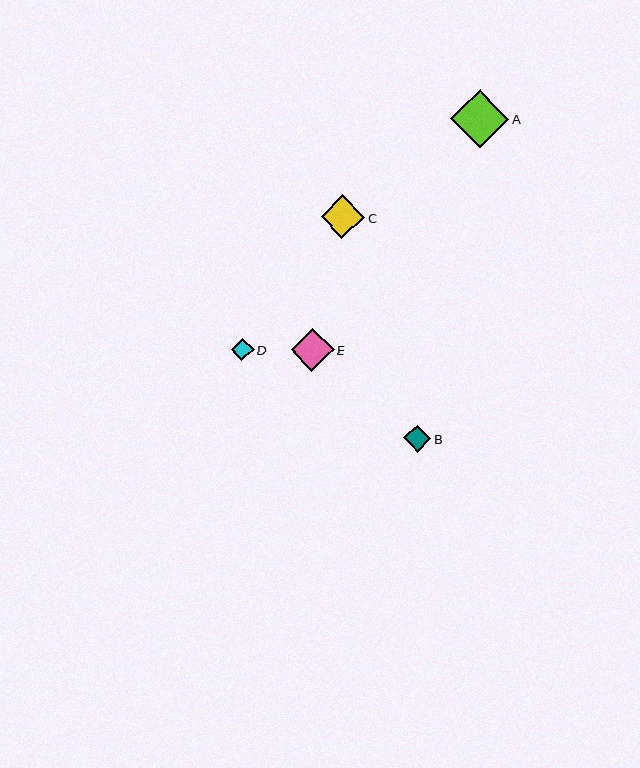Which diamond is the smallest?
Diamond D is the smallest with a size of approximately 22 pixels.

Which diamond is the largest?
Diamond A is the largest with a size of approximately 58 pixels.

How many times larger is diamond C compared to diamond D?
Diamond C is approximately 1.9 times the size of diamond D.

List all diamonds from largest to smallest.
From largest to smallest: A, C, E, B, D.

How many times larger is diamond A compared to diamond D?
Diamond A is approximately 2.6 times the size of diamond D.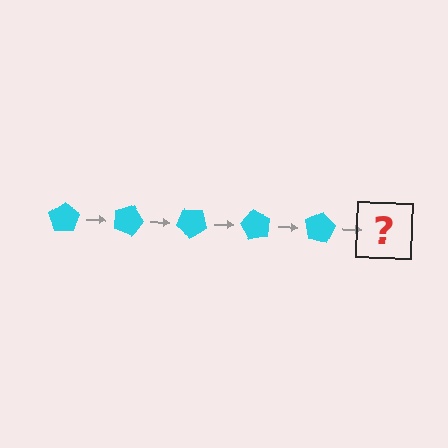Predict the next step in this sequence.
The next step is a cyan pentagon rotated 100 degrees.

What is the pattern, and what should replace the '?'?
The pattern is that the pentagon rotates 20 degrees each step. The '?' should be a cyan pentagon rotated 100 degrees.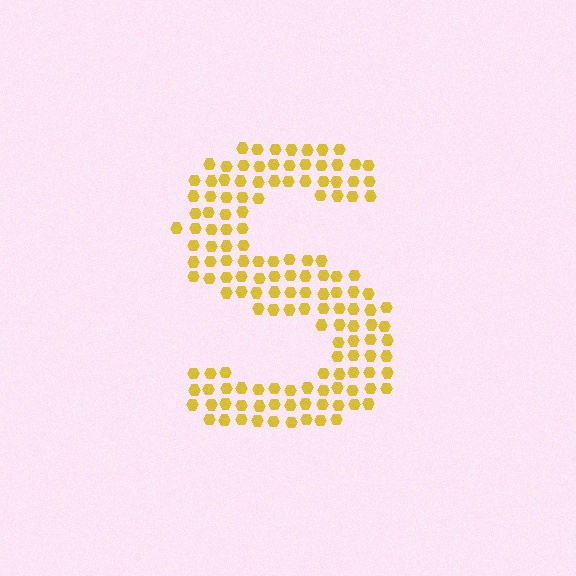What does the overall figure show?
The overall figure shows the letter S.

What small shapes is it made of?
It is made of small hexagons.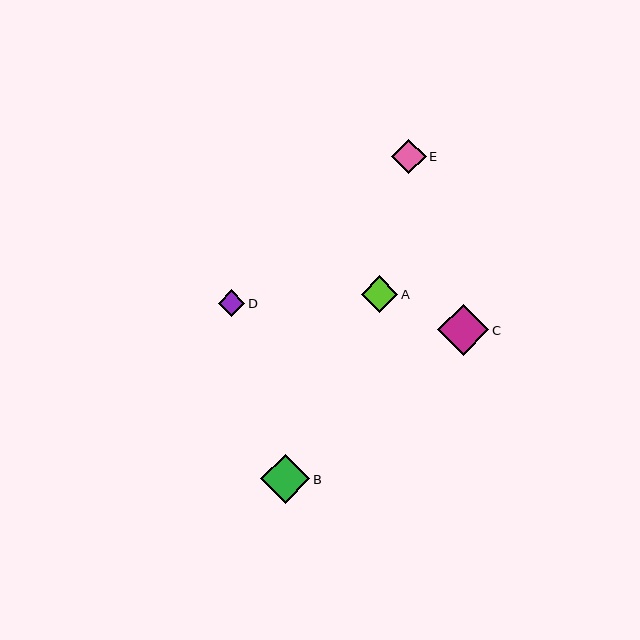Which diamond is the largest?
Diamond C is the largest with a size of approximately 51 pixels.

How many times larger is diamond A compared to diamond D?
Diamond A is approximately 1.4 times the size of diamond D.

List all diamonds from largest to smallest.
From largest to smallest: C, B, A, E, D.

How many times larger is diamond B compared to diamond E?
Diamond B is approximately 1.4 times the size of diamond E.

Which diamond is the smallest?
Diamond D is the smallest with a size of approximately 27 pixels.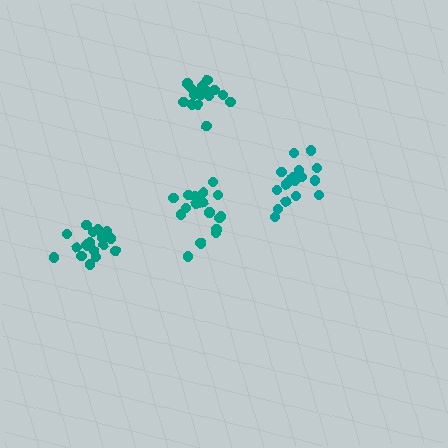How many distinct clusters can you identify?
There are 4 distinct clusters.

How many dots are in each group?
Group 1: 20 dots, Group 2: 16 dots, Group 3: 19 dots, Group 4: 18 dots (73 total).